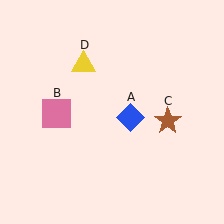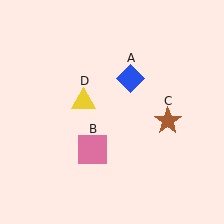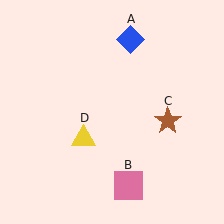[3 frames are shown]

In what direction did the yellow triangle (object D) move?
The yellow triangle (object D) moved down.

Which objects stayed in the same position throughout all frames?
Brown star (object C) remained stationary.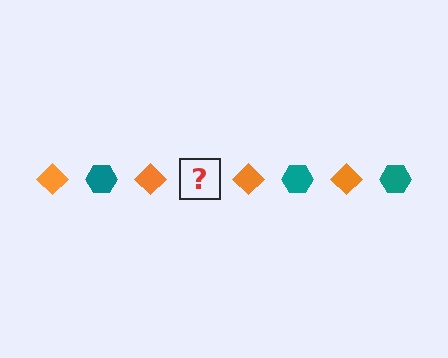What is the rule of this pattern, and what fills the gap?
The rule is that the pattern alternates between orange diamond and teal hexagon. The gap should be filled with a teal hexagon.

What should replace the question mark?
The question mark should be replaced with a teal hexagon.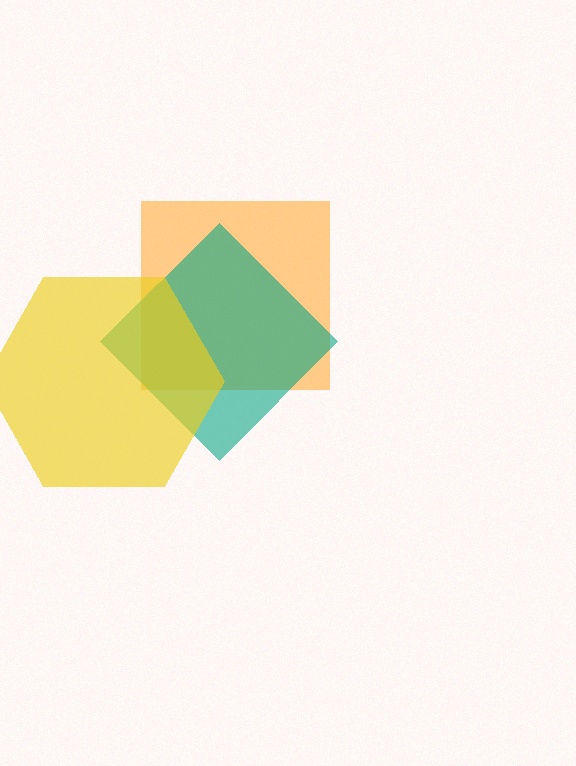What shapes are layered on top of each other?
The layered shapes are: an orange square, a teal diamond, a yellow hexagon.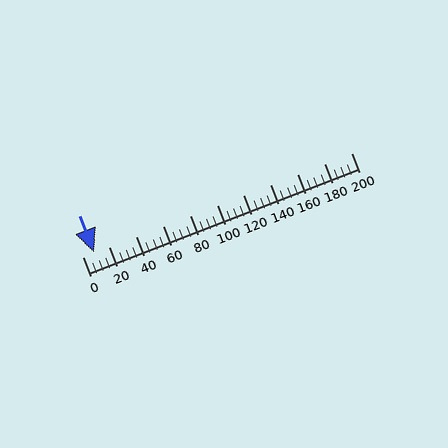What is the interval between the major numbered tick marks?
The major tick marks are spaced 20 units apart.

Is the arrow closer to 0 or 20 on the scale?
The arrow is closer to 0.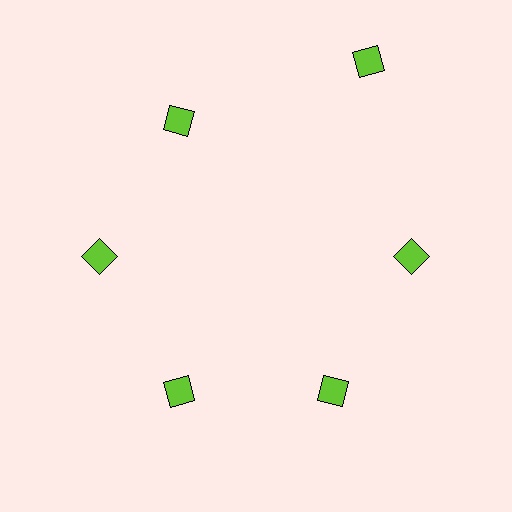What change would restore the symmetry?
The symmetry would be restored by moving it inward, back onto the ring so that all 6 diamonds sit at equal angles and equal distance from the center.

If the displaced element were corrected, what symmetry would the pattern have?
It would have 6-fold rotational symmetry — the pattern would map onto itself every 60 degrees.